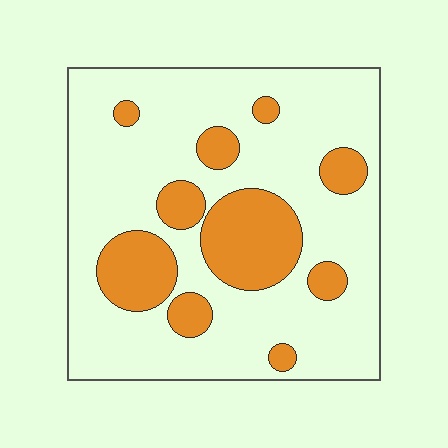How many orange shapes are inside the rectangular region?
10.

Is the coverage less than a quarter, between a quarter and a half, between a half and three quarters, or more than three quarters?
Less than a quarter.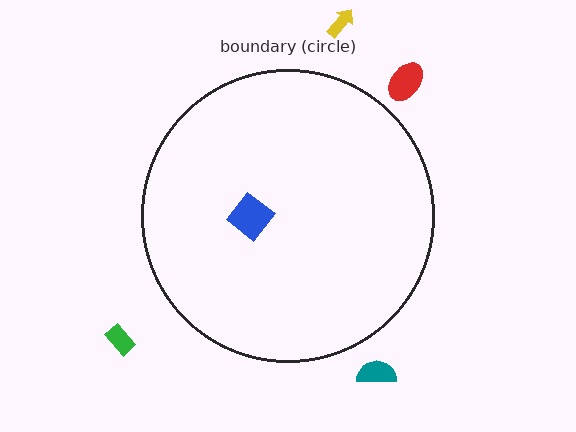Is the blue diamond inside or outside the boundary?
Inside.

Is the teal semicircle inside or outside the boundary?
Outside.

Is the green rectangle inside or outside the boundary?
Outside.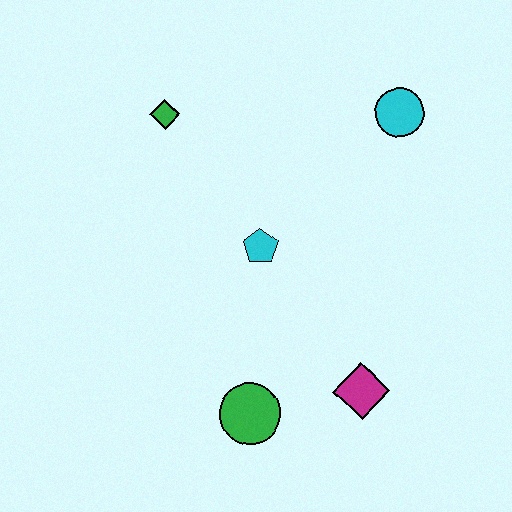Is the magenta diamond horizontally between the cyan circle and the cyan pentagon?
Yes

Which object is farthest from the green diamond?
The magenta diamond is farthest from the green diamond.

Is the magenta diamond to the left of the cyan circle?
Yes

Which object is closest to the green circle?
The magenta diamond is closest to the green circle.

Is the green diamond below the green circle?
No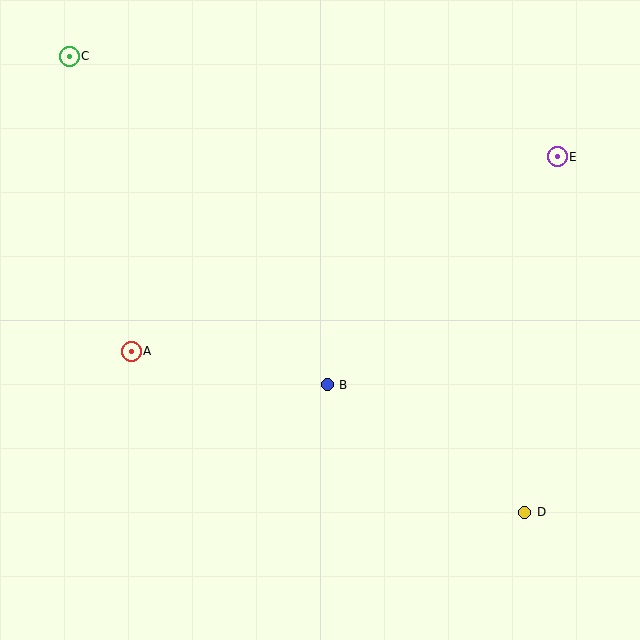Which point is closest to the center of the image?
Point B at (327, 385) is closest to the center.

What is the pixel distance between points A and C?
The distance between A and C is 302 pixels.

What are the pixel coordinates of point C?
Point C is at (69, 56).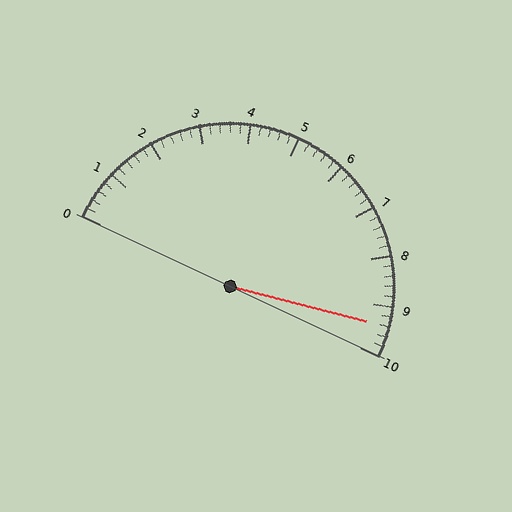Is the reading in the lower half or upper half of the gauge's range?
The reading is in the upper half of the range (0 to 10).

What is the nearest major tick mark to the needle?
The nearest major tick mark is 9.